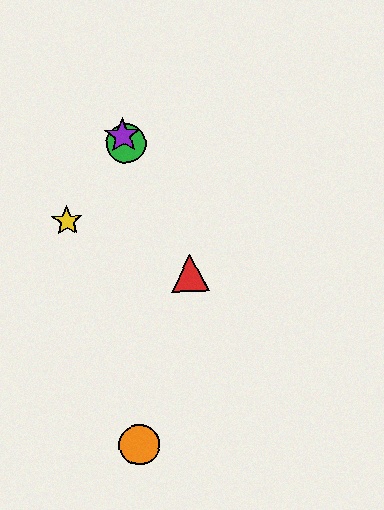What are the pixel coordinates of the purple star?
The purple star is at (122, 135).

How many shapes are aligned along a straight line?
4 shapes (the red triangle, the blue star, the green circle, the purple star) are aligned along a straight line.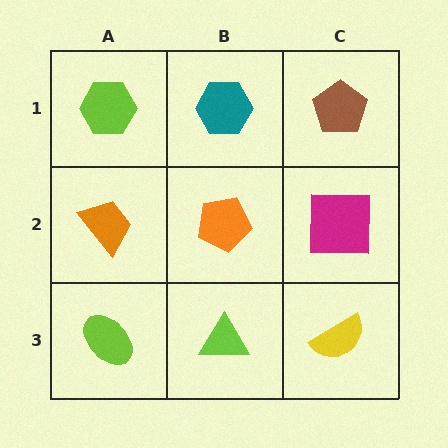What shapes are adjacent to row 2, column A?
A lime hexagon (row 1, column A), a lime ellipse (row 3, column A), an orange pentagon (row 2, column B).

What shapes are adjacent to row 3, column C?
A magenta square (row 2, column C), a lime triangle (row 3, column B).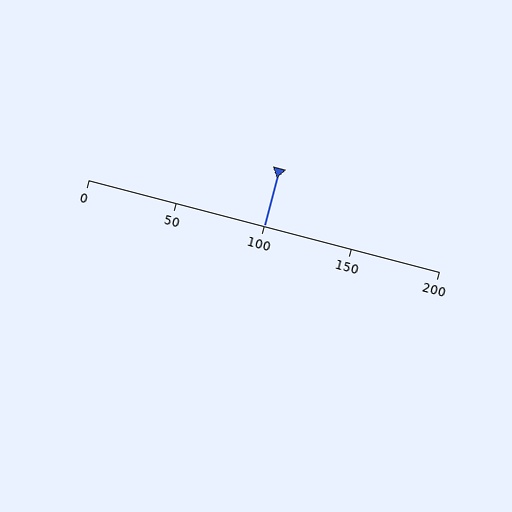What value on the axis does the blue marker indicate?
The marker indicates approximately 100.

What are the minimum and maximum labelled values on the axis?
The axis runs from 0 to 200.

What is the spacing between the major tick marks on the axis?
The major ticks are spaced 50 apart.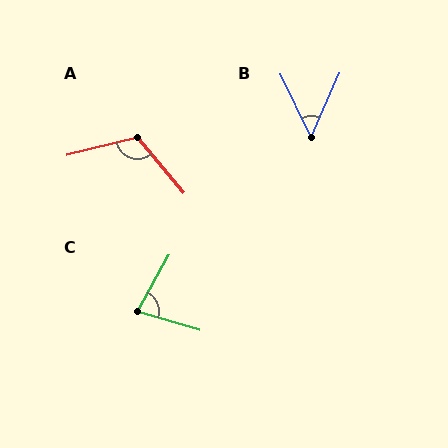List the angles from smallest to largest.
B (49°), C (78°), A (116°).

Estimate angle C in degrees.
Approximately 78 degrees.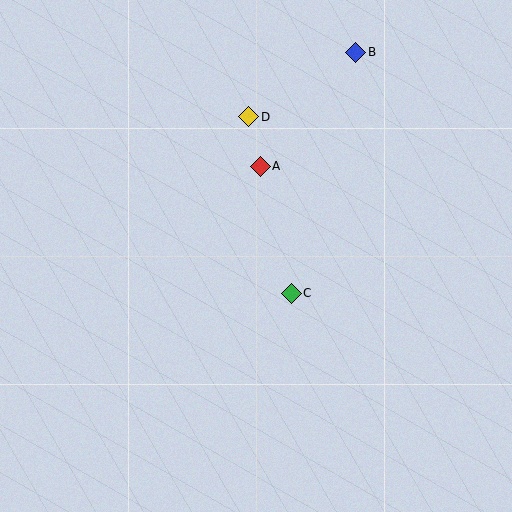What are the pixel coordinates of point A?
Point A is at (260, 166).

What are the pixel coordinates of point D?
Point D is at (249, 117).